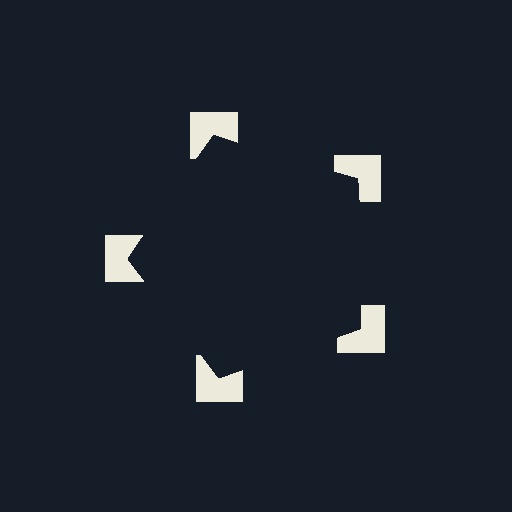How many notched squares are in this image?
There are 5 — one at each vertex of the illusory pentagon.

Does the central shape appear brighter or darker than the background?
It typically appears slightly darker than the background, even though no actual brightness change is drawn.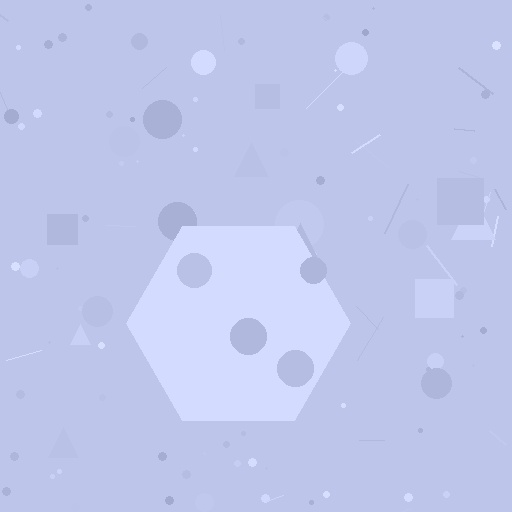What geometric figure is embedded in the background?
A hexagon is embedded in the background.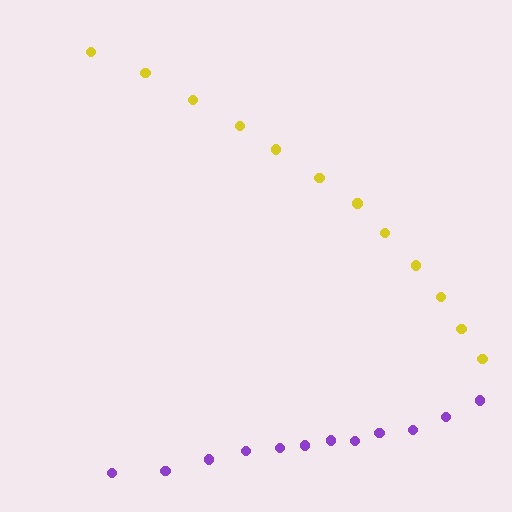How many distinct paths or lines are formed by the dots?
There are 2 distinct paths.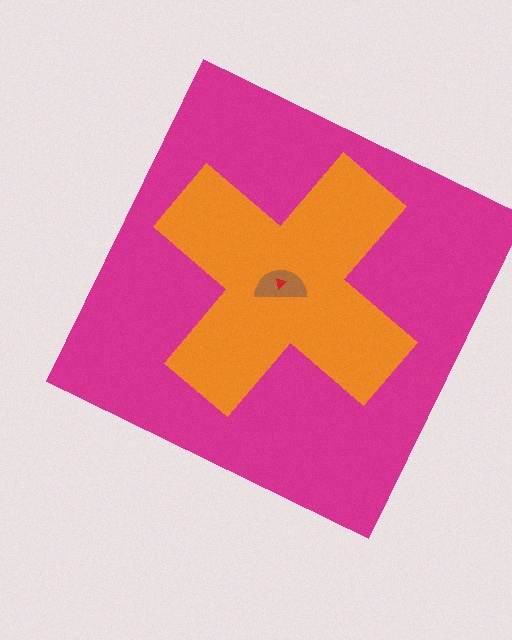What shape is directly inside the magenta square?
The orange cross.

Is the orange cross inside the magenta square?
Yes.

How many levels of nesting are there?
4.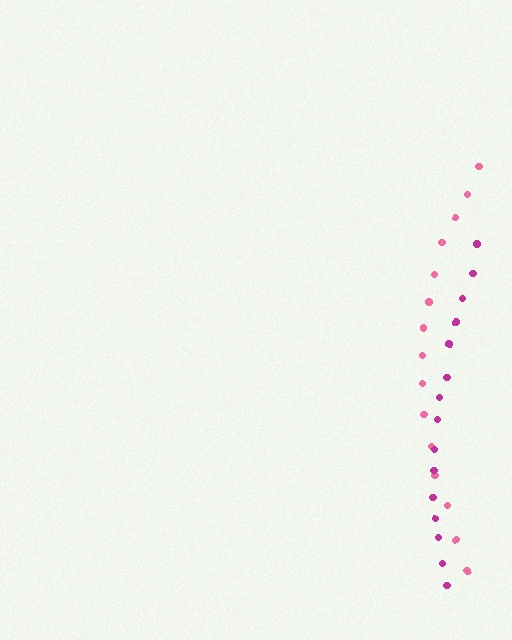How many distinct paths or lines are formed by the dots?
There are 2 distinct paths.